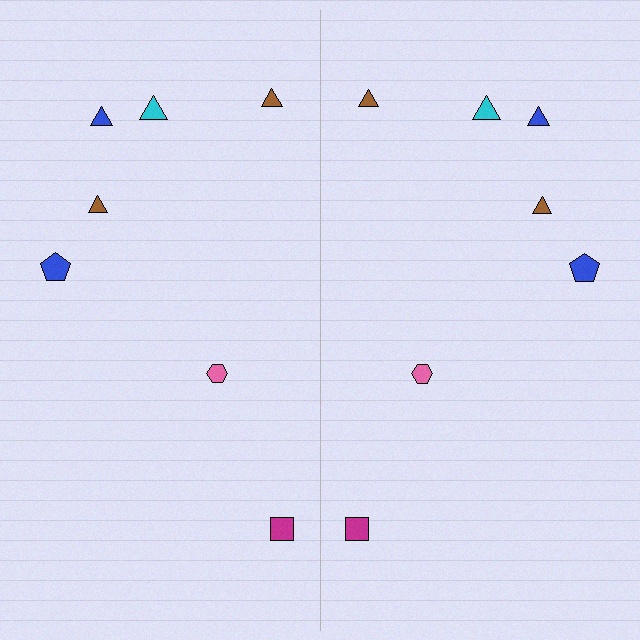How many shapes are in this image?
There are 14 shapes in this image.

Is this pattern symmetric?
Yes, this pattern has bilateral (reflection) symmetry.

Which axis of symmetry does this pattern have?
The pattern has a vertical axis of symmetry running through the center of the image.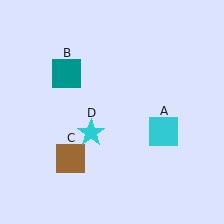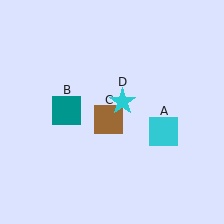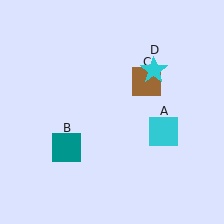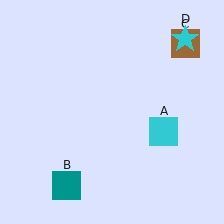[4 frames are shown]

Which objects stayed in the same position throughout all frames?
Cyan square (object A) remained stationary.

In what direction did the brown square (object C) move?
The brown square (object C) moved up and to the right.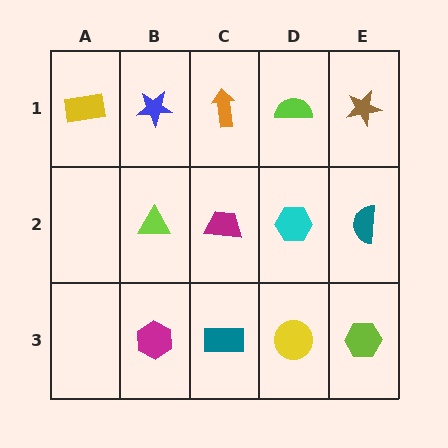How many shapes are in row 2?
4 shapes.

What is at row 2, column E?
A teal semicircle.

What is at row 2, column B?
A lime triangle.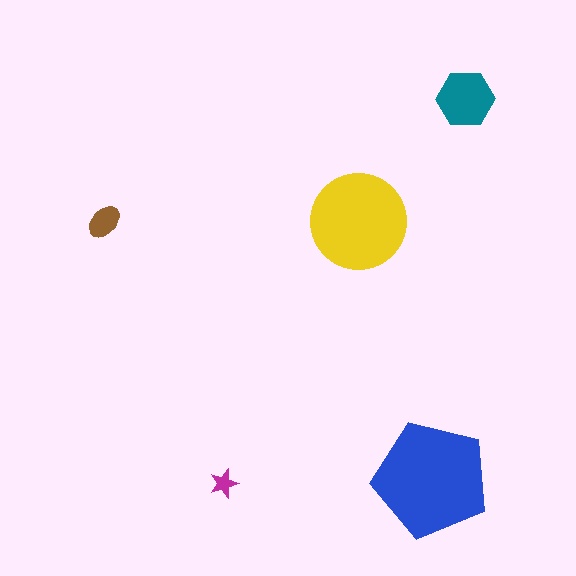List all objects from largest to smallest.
The blue pentagon, the yellow circle, the teal hexagon, the brown ellipse, the magenta star.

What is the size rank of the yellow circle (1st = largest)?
2nd.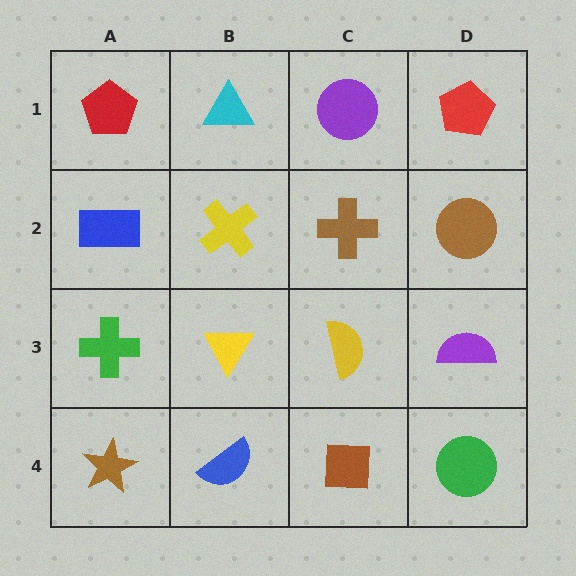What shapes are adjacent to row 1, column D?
A brown circle (row 2, column D), a purple circle (row 1, column C).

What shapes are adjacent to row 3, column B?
A yellow cross (row 2, column B), a blue semicircle (row 4, column B), a green cross (row 3, column A), a yellow semicircle (row 3, column C).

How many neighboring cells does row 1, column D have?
2.